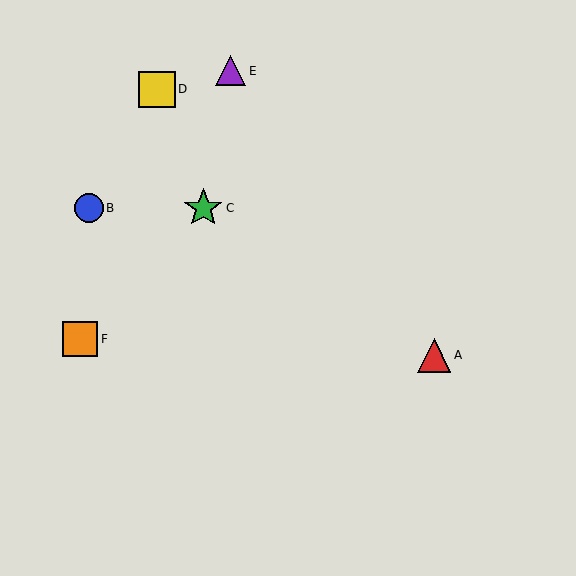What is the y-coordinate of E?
Object E is at y≈71.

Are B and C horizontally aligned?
Yes, both are at y≈208.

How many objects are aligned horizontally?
2 objects (B, C) are aligned horizontally.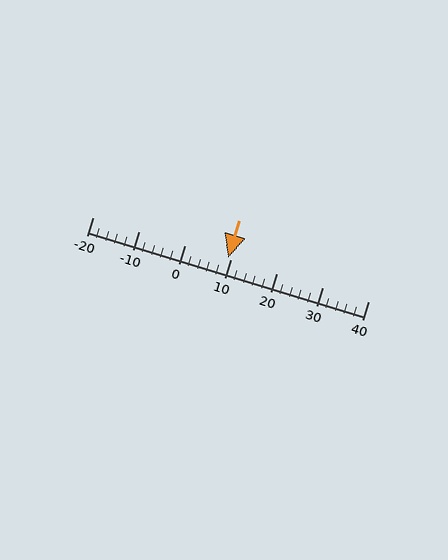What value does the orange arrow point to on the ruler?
The orange arrow points to approximately 9.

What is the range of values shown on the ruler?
The ruler shows values from -20 to 40.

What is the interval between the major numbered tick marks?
The major tick marks are spaced 10 units apart.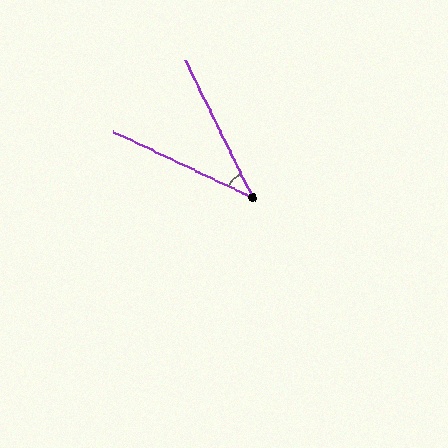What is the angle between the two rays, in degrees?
Approximately 39 degrees.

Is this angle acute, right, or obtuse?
It is acute.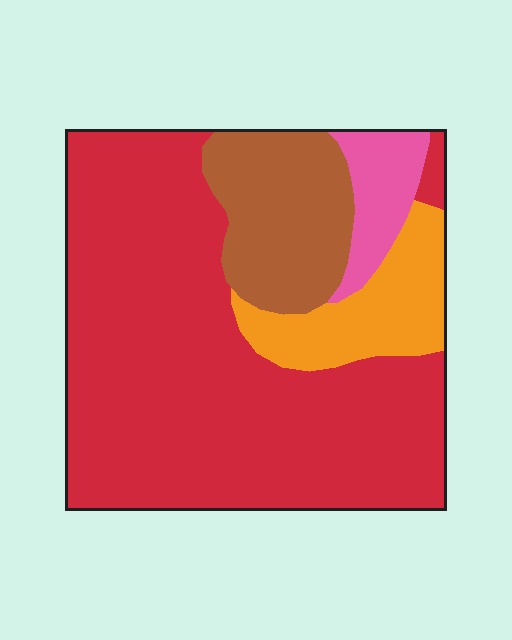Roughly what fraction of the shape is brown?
Brown takes up about one sixth (1/6) of the shape.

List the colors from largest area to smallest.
From largest to smallest: red, brown, orange, pink.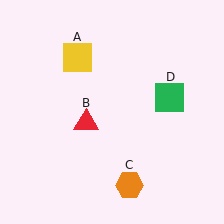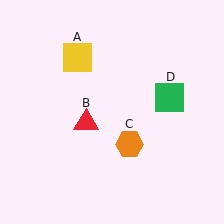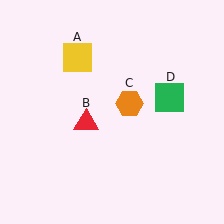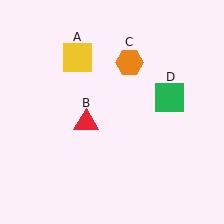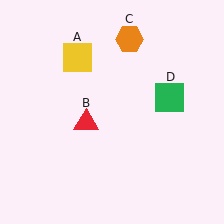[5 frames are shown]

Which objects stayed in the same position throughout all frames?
Yellow square (object A) and red triangle (object B) and green square (object D) remained stationary.